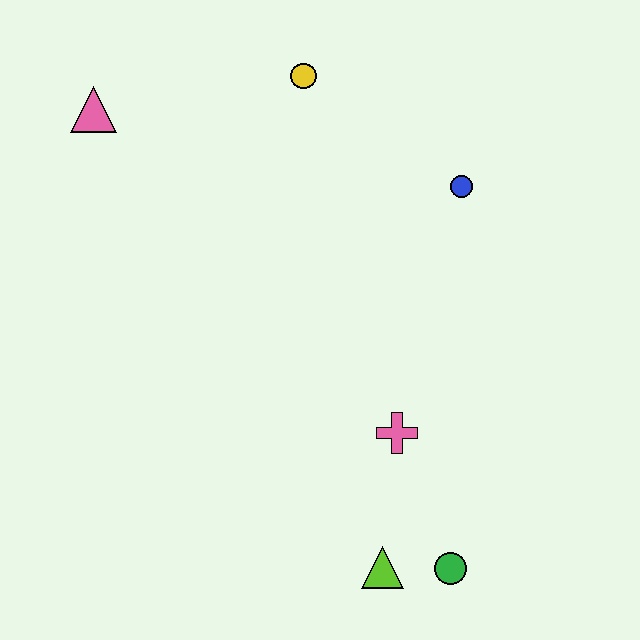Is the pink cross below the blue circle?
Yes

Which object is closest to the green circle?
The lime triangle is closest to the green circle.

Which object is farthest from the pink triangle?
The green circle is farthest from the pink triangle.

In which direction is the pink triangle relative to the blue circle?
The pink triangle is to the left of the blue circle.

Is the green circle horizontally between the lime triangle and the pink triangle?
No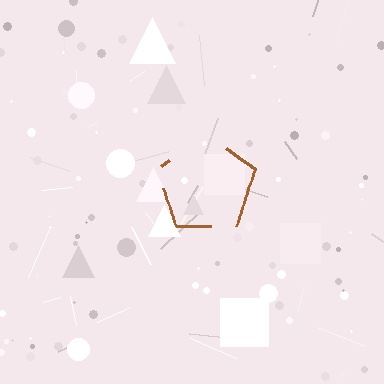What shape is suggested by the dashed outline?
The dashed outline suggests a pentagon.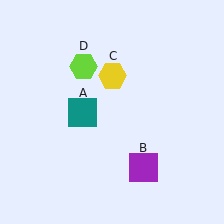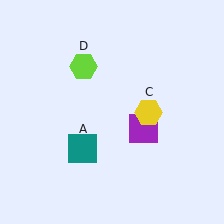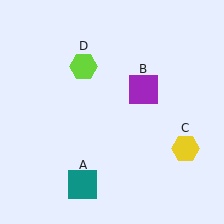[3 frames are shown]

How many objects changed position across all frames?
3 objects changed position: teal square (object A), purple square (object B), yellow hexagon (object C).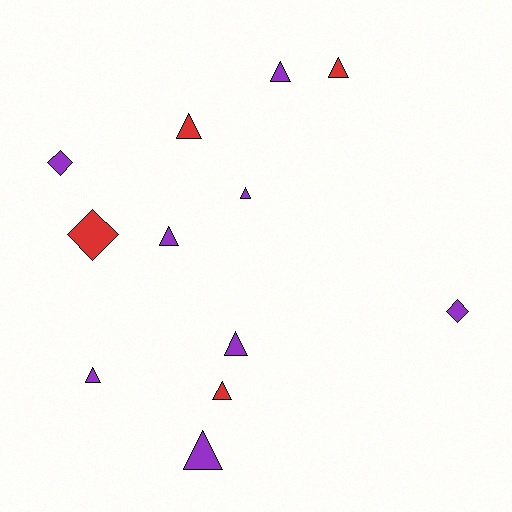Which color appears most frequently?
Purple, with 8 objects.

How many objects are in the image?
There are 12 objects.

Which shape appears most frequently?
Triangle, with 9 objects.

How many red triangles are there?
There are 3 red triangles.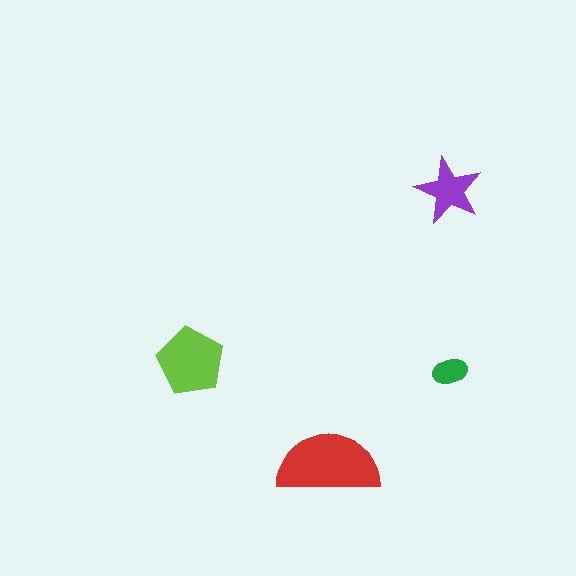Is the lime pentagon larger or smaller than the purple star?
Larger.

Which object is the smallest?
The green ellipse.